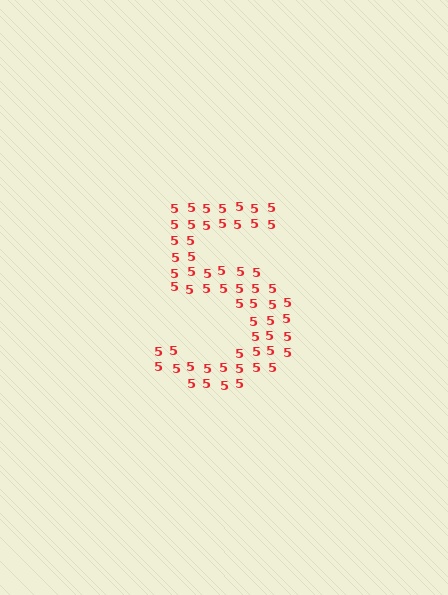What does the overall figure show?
The overall figure shows the digit 5.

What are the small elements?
The small elements are digit 5's.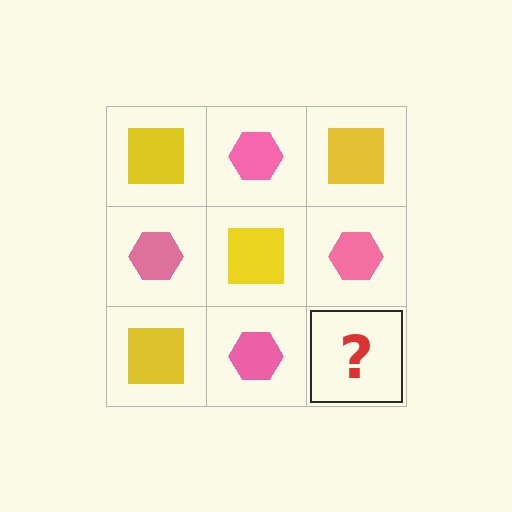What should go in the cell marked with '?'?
The missing cell should contain a yellow square.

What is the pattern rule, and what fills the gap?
The rule is that it alternates yellow square and pink hexagon in a checkerboard pattern. The gap should be filled with a yellow square.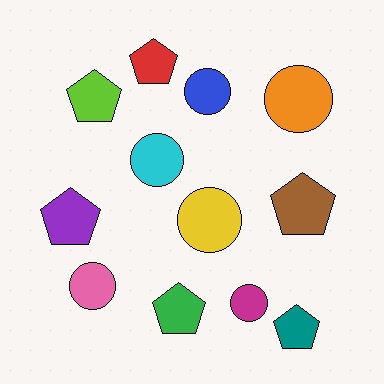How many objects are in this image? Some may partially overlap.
There are 12 objects.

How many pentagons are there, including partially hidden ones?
There are 6 pentagons.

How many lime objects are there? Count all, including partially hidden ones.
There is 1 lime object.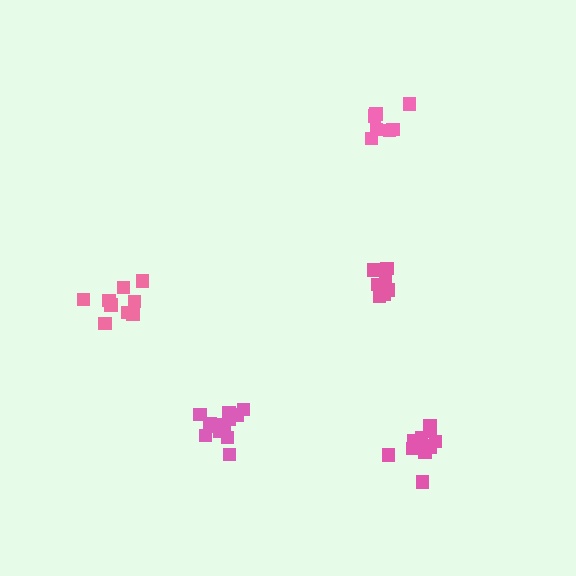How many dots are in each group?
Group 1: 12 dots, Group 2: 13 dots, Group 3: 9 dots, Group 4: 9 dots, Group 5: 7 dots (50 total).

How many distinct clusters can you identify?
There are 5 distinct clusters.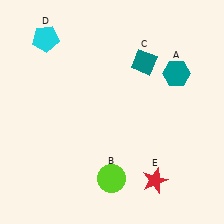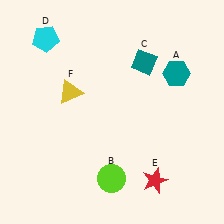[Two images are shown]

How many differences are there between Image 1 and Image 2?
There is 1 difference between the two images.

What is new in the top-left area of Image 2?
A yellow triangle (F) was added in the top-left area of Image 2.